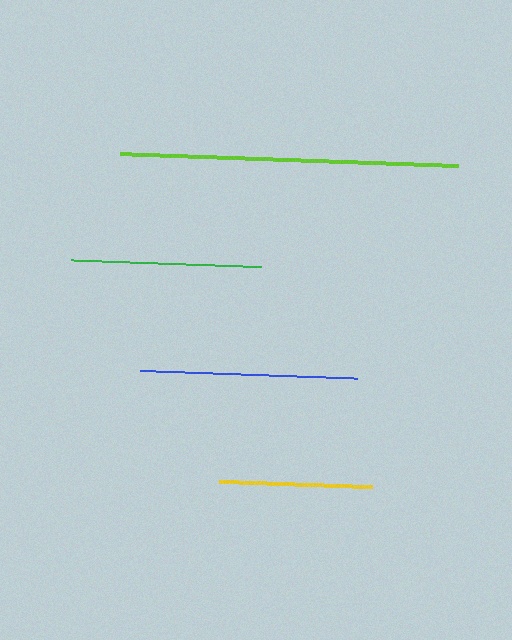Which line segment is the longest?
The lime line is the longest at approximately 338 pixels.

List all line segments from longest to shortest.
From longest to shortest: lime, blue, green, yellow.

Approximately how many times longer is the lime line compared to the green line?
The lime line is approximately 1.8 times the length of the green line.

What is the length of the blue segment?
The blue segment is approximately 218 pixels long.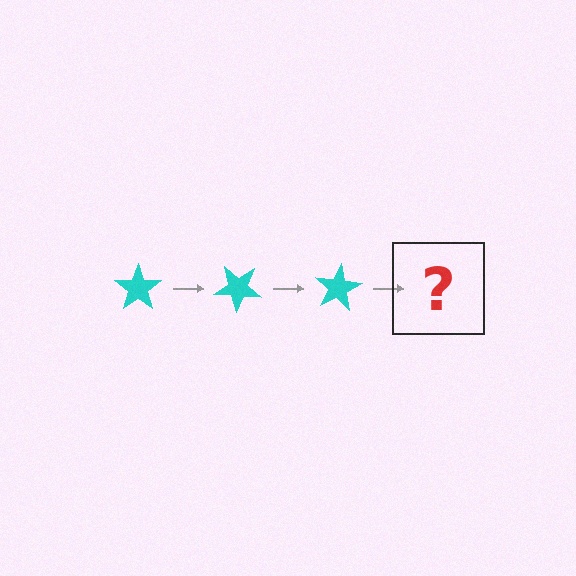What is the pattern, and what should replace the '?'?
The pattern is that the star rotates 40 degrees each step. The '?' should be a cyan star rotated 120 degrees.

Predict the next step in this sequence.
The next step is a cyan star rotated 120 degrees.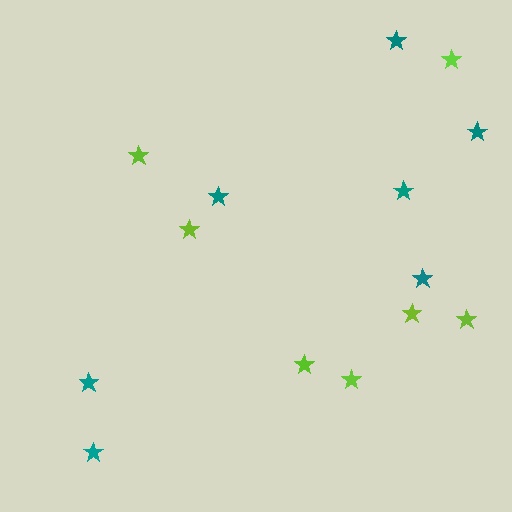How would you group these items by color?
There are 2 groups: one group of teal stars (7) and one group of lime stars (7).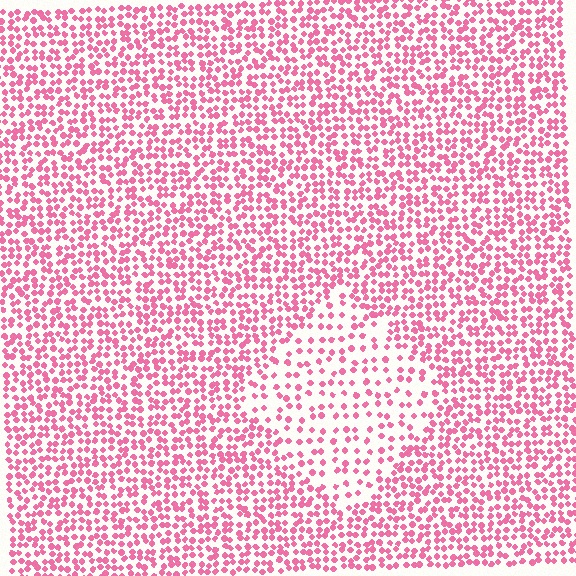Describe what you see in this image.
The image contains small pink elements arranged at two different densities. A diamond-shaped region is visible where the elements are less densely packed than the surrounding area.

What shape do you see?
I see a diamond.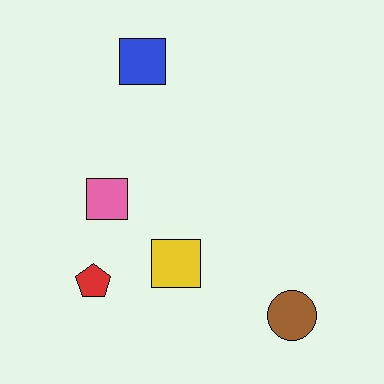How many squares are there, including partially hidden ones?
There are 3 squares.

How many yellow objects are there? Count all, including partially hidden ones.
There is 1 yellow object.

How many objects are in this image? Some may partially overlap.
There are 5 objects.